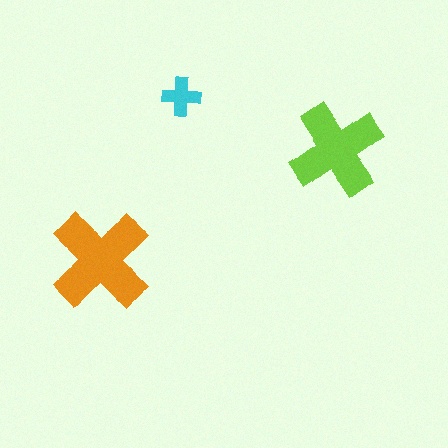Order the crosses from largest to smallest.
the orange one, the lime one, the cyan one.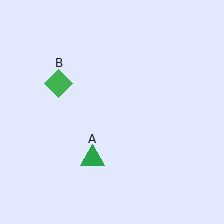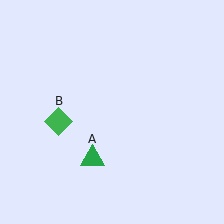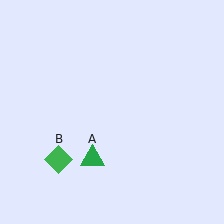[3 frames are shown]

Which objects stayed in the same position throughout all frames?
Green triangle (object A) remained stationary.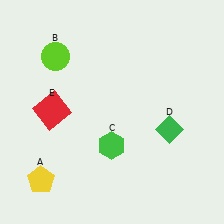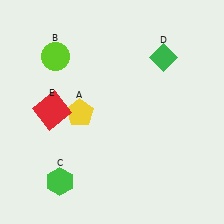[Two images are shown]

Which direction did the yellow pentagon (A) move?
The yellow pentagon (A) moved up.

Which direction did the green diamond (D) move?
The green diamond (D) moved up.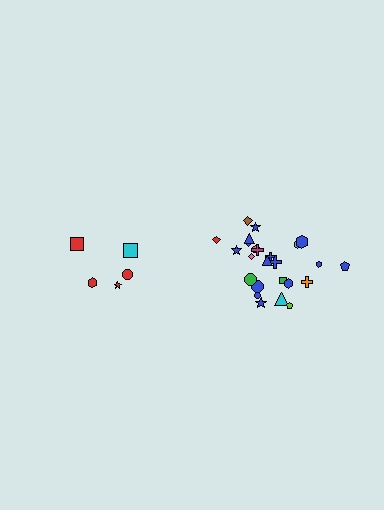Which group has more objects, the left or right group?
The right group.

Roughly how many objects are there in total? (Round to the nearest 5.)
Roughly 30 objects in total.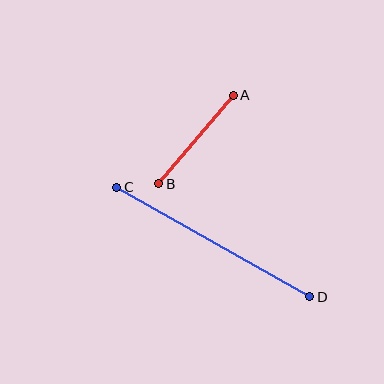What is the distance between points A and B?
The distance is approximately 115 pixels.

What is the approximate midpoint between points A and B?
The midpoint is at approximately (196, 139) pixels.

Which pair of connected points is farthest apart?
Points C and D are farthest apart.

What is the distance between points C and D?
The distance is approximately 222 pixels.